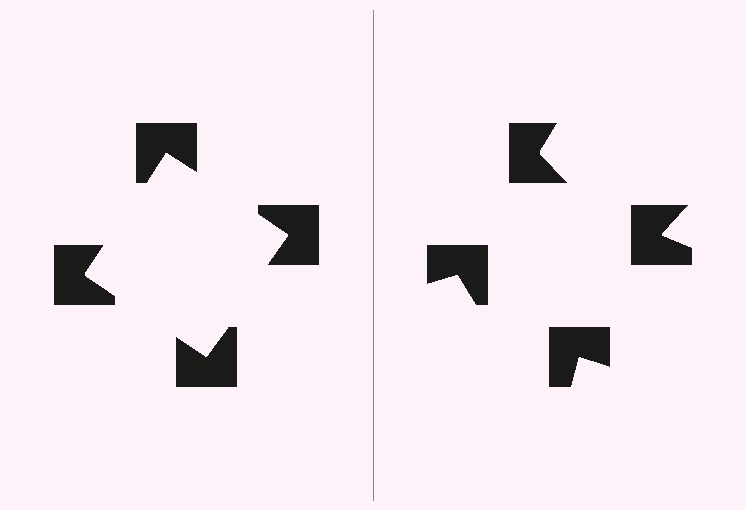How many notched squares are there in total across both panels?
8 — 4 on each side.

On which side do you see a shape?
An illusory square appears on the left side. On the right side the wedge cuts are rotated, so no coherent shape forms.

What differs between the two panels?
The notched squares are positioned identically on both sides; only the wedge orientations differ. On the left they align to a square; on the right they are misaligned.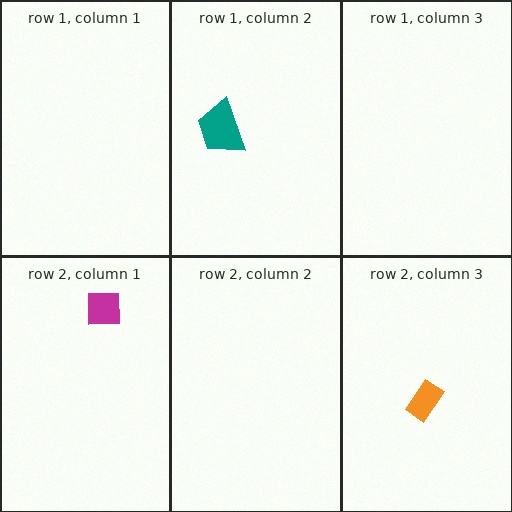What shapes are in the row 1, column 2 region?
The teal trapezoid.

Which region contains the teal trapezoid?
The row 1, column 2 region.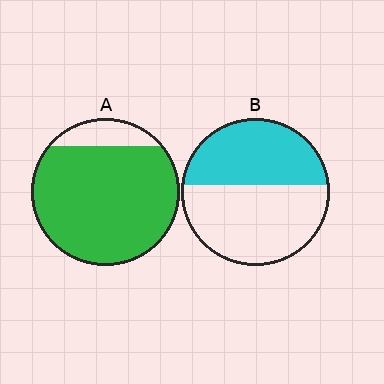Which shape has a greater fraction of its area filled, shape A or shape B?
Shape A.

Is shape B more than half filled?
No.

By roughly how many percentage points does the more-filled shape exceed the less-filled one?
By roughly 45 percentage points (A over B).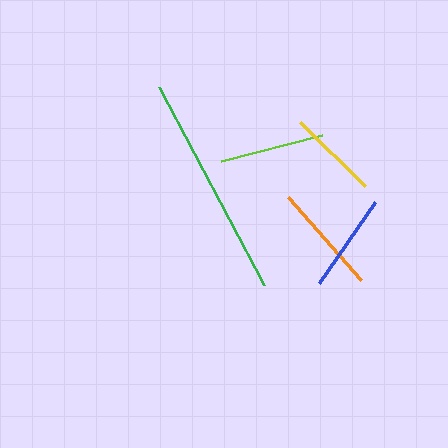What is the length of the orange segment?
The orange segment is approximately 110 pixels long.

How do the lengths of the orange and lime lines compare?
The orange and lime lines are approximately the same length.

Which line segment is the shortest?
The yellow line is the shortest at approximately 90 pixels.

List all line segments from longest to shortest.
From longest to shortest: green, orange, lime, blue, yellow.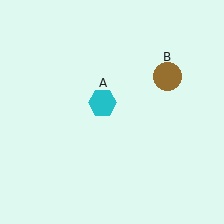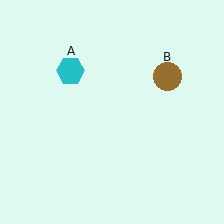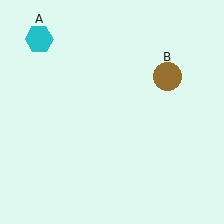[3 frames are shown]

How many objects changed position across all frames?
1 object changed position: cyan hexagon (object A).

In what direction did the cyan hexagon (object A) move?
The cyan hexagon (object A) moved up and to the left.